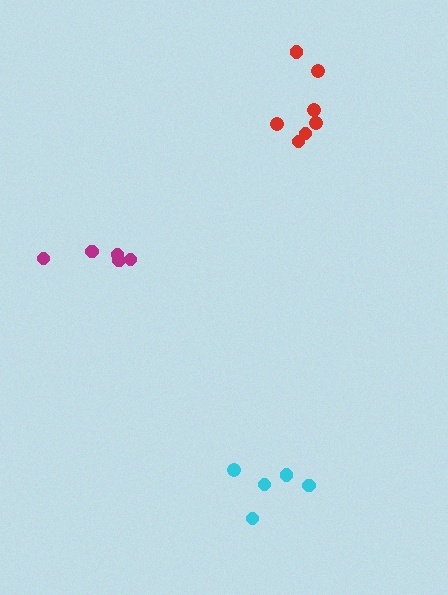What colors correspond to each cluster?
The clusters are colored: red, magenta, cyan.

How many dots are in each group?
Group 1: 7 dots, Group 2: 5 dots, Group 3: 5 dots (17 total).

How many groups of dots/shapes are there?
There are 3 groups.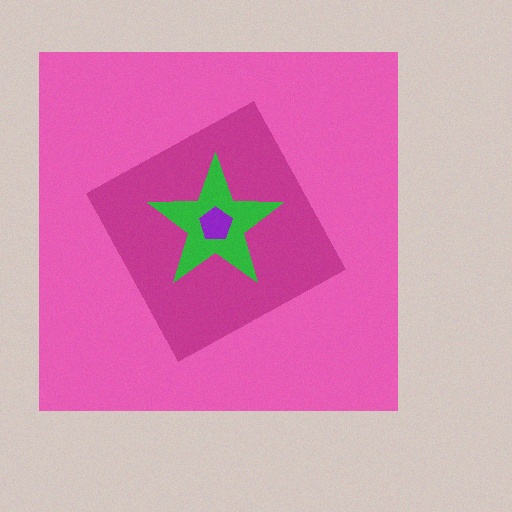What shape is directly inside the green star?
The purple pentagon.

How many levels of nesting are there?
4.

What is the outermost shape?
The pink square.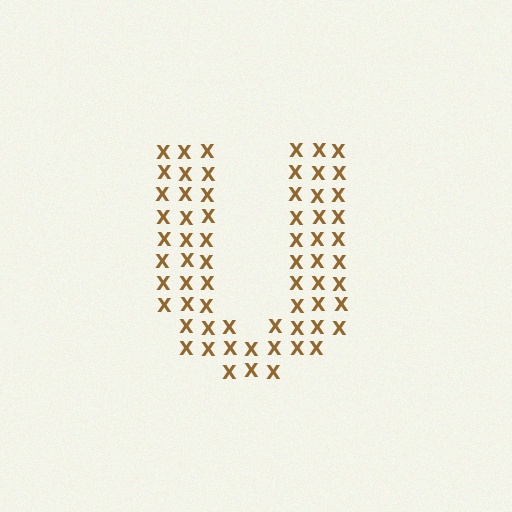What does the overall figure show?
The overall figure shows the letter U.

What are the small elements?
The small elements are letter X's.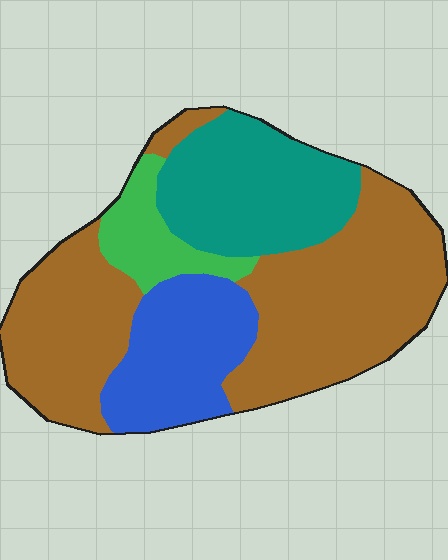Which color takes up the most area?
Brown, at roughly 50%.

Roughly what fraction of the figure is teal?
Teal covers around 20% of the figure.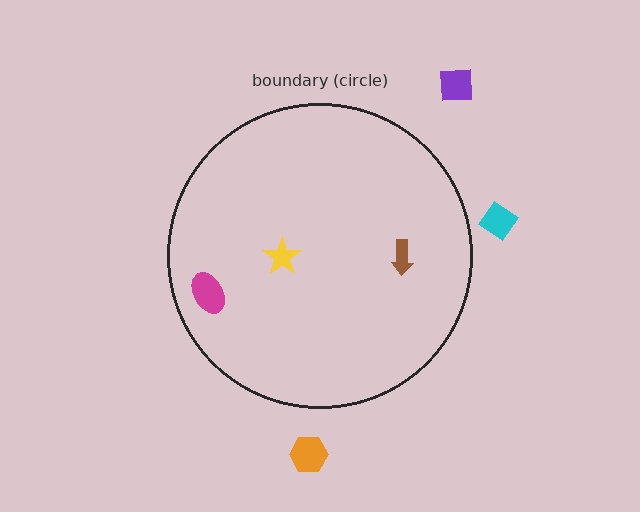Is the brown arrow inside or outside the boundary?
Inside.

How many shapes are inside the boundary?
3 inside, 3 outside.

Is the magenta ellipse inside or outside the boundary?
Inside.